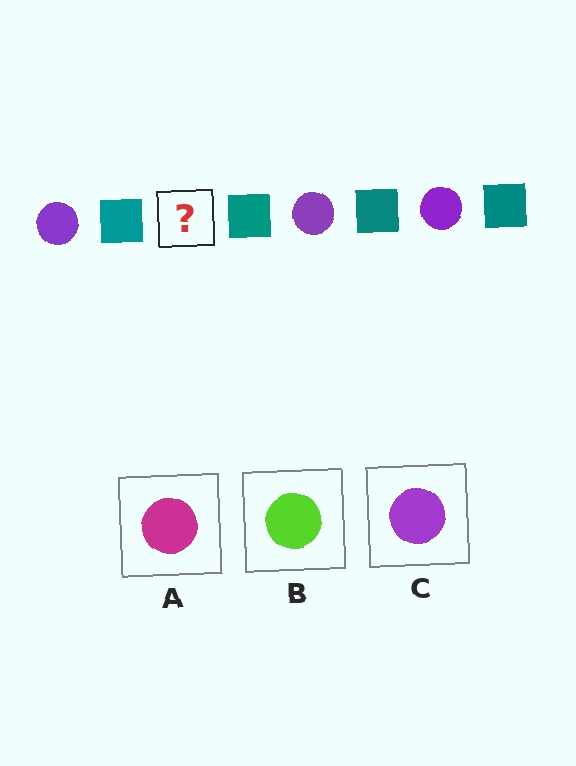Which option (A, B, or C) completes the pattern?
C.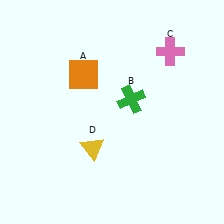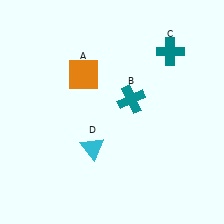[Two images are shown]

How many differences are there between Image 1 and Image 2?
There are 3 differences between the two images.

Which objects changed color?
B changed from green to teal. C changed from pink to teal. D changed from yellow to cyan.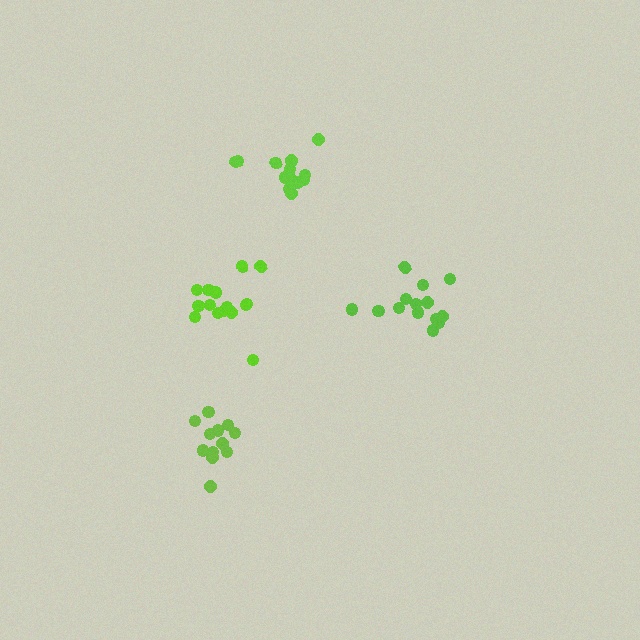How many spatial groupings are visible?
There are 4 spatial groupings.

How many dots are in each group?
Group 1: 12 dots, Group 2: 15 dots, Group 3: 14 dots, Group 4: 13 dots (54 total).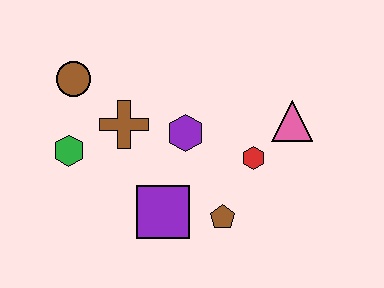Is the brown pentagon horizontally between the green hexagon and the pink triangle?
Yes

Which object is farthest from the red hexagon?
The brown circle is farthest from the red hexagon.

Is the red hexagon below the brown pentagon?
No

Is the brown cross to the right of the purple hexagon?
No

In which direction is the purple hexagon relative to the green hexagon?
The purple hexagon is to the right of the green hexagon.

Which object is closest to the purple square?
The brown pentagon is closest to the purple square.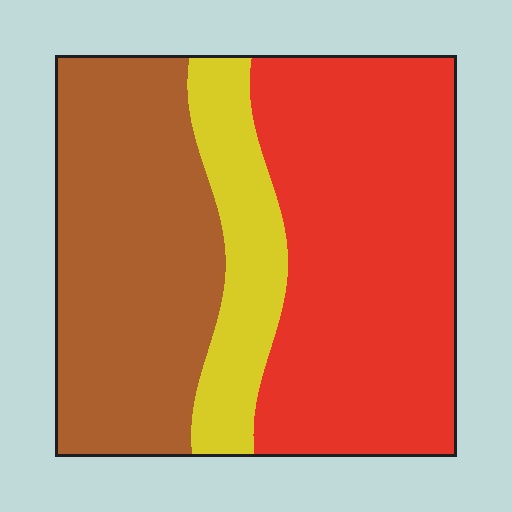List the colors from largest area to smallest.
From largest to smallest: red, brown, yellow.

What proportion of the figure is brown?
Brown covers about 35% of the figure.